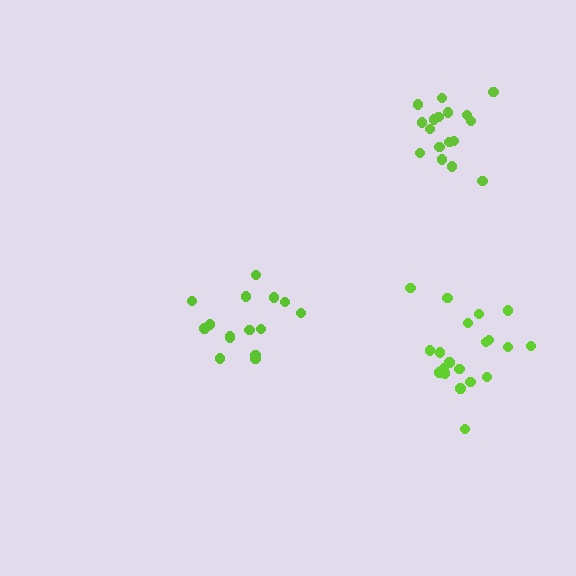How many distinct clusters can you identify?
There are 3 distinct clusters.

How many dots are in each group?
Group 1: 17 dots, Group 2: 15 dots, Group 3: 20 dots (52 total).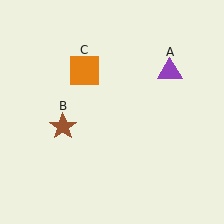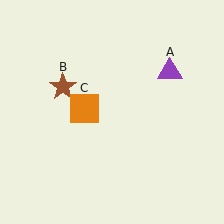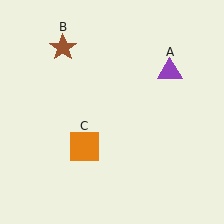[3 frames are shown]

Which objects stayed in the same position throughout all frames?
Purple triangle (object A) remained stationary.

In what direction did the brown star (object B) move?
The brown star (object B) moved up.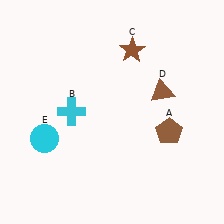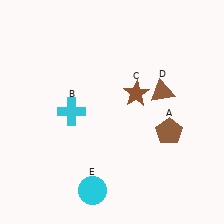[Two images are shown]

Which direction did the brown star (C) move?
The brown star (C) moved down.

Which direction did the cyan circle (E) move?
The cyan circle (E) moved down.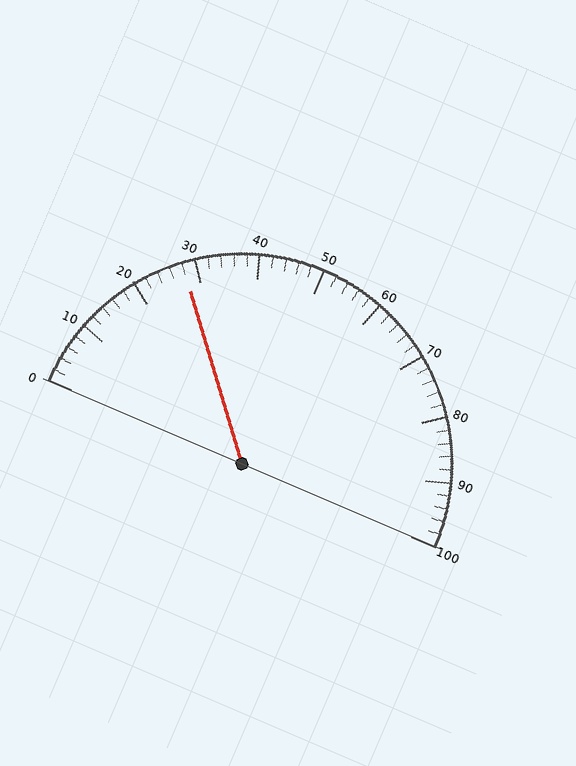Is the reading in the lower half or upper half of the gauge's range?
The reading is in the lower half of the range (0 to 100).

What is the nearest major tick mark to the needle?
The nearest major tick mark is 30.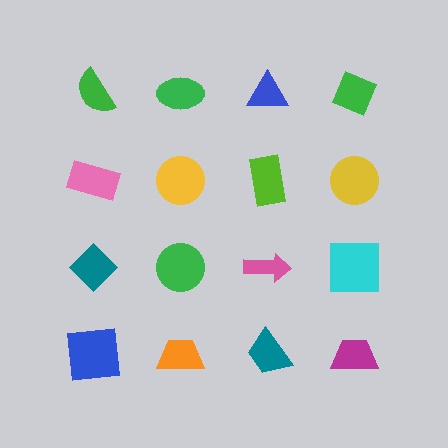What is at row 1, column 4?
A green diamond.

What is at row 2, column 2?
A yellow circle.